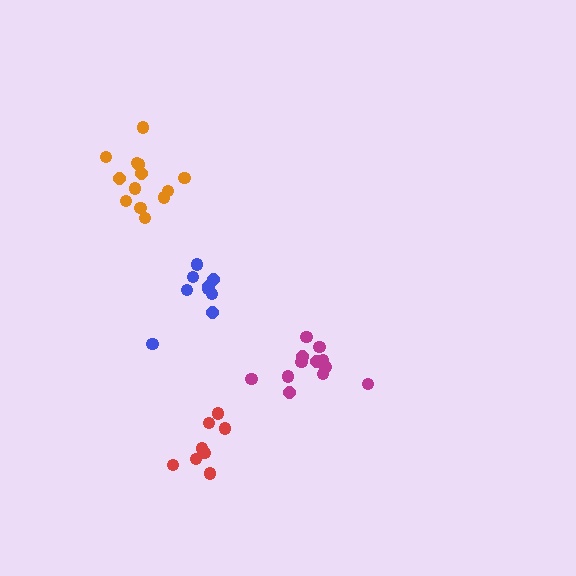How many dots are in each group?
Group 1: 9 dots, Group 2: 8 dots, Group 3: 12 dots, Group 4: 13 dots (42 total).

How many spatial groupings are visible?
There are 4 spatial groupings.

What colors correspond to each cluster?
The clusters are colored: blue, red, magenta, orange.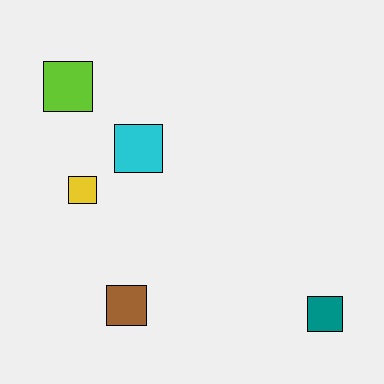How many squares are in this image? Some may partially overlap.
There are 5 squares.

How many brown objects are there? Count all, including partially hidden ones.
There is 1 brown object.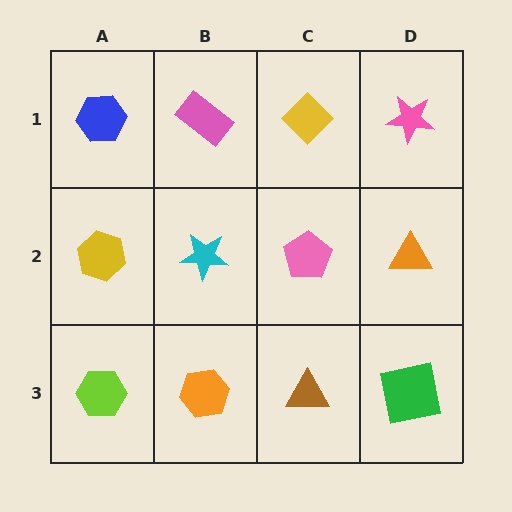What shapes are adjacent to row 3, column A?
A yellow hexagon (row 2, column A), an orange hexagon (row 3, column B).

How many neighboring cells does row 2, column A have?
3.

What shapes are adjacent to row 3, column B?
A cyan star (row 2, column B), a lime hexagon (row 3, column A), a brown triangle (row 3, column C).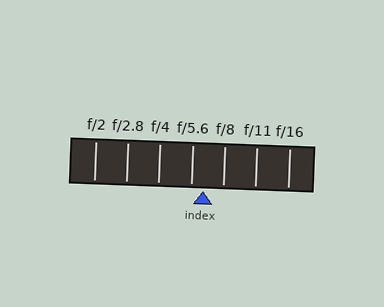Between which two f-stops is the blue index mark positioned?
The index mark is between f/5.6 and f/8.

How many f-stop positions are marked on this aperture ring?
There are 7 f-stop positions marked.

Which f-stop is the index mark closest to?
The index mark is closest to f/5.6.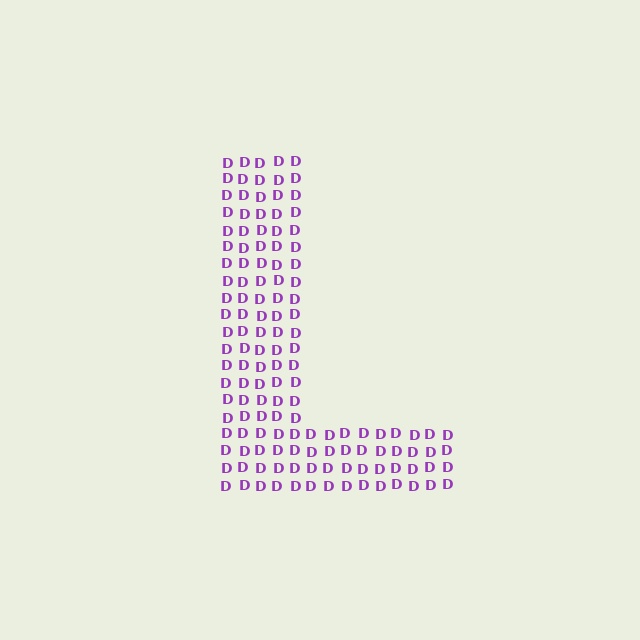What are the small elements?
The small elements are letter D's.